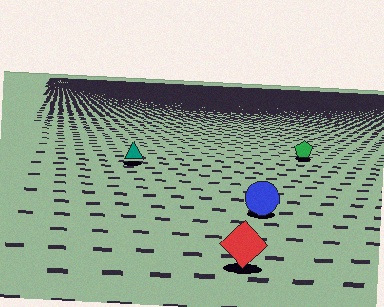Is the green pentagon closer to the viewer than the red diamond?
No. The red diamond is closer — you can tell from the texture gradient: the ground texture is coarser near it.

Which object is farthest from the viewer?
The green pentagon is farthest from the viewer. It appears smaller and the ground texture around it is denser.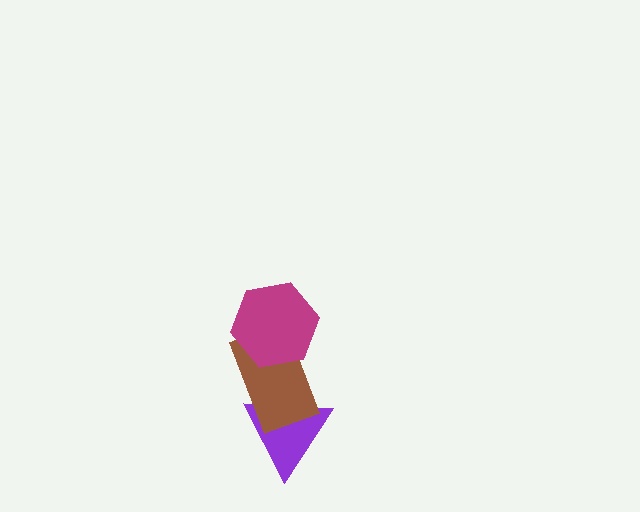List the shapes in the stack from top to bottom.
From top to bottom: the magenta hexagon, the brown rectangle, the purple triangle.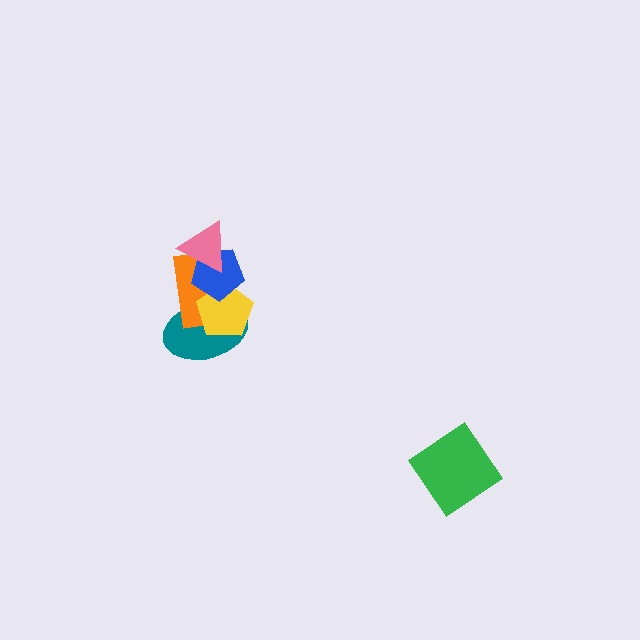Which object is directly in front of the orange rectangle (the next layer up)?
The yellow pentagon is directly in front of the orange rectangle.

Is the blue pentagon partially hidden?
Yes, it is partially covered by another shape.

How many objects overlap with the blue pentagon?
4 objects overlap with the blue pentagon.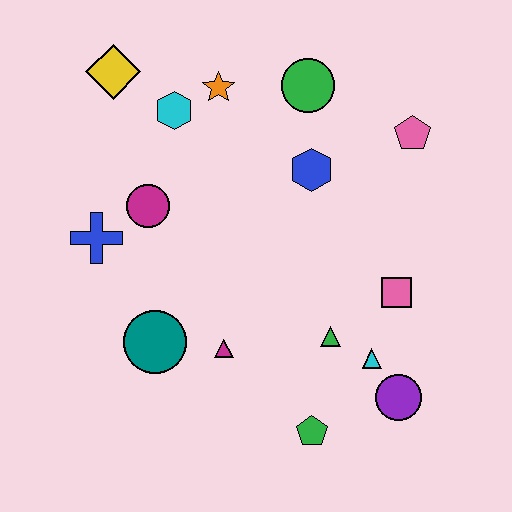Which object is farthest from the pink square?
The yellow diamond is farthest from the pink square.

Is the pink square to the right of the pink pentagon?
No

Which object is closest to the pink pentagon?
The blue hexagon is closest to the pink pentagon.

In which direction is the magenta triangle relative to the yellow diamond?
The magenta triangle is below the yellow diamond.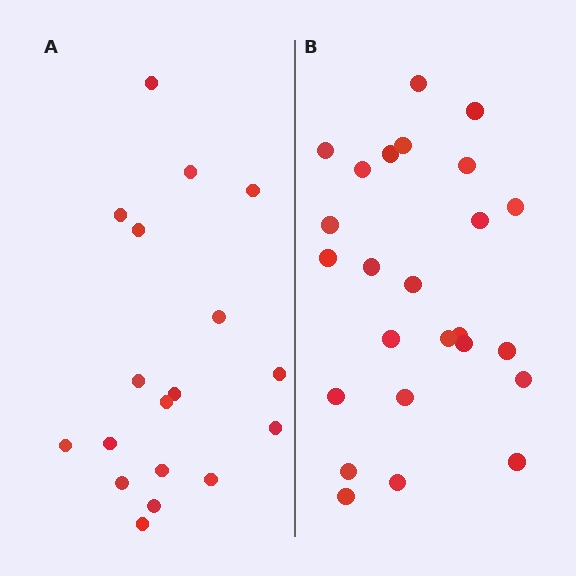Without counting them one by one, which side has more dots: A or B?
Region B (the right region) has more dots.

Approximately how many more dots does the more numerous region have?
Region B has roughly 8 or so more dots than region A.